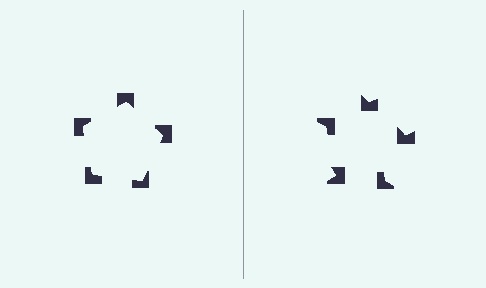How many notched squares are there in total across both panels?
10 — 5 on each side.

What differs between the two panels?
The notched squares are positioned identically on both sides; only the wedge orientations differ. On the left they align to a pentagon; on the right they are misaligned.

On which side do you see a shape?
An illusory pentagon appears on the left side. On the right side the wedge cuts are rotated, so no coherent shape forms.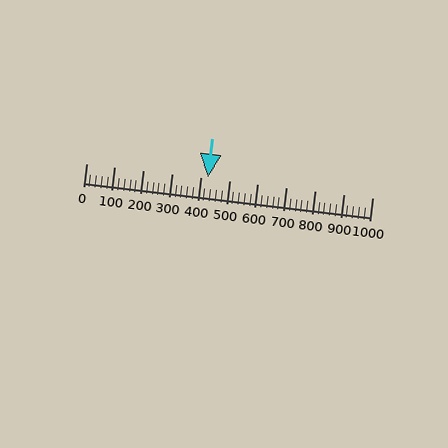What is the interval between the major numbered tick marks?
The major tick marks are spaced 100 units apart.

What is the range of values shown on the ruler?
The ruler shows values from 0 to 1000.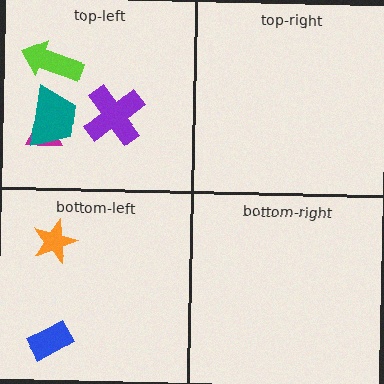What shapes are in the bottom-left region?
The orange star, the blue rectangle.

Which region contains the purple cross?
The top-left region.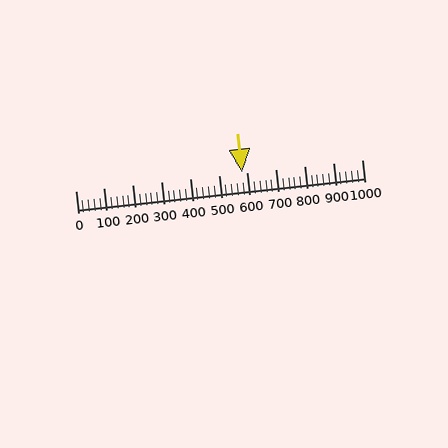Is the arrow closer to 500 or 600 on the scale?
The arrow is closer to 600.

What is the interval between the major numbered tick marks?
The major tick marks are spaced 100 units apart.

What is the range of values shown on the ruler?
The ruler shows values from 0 to 1000.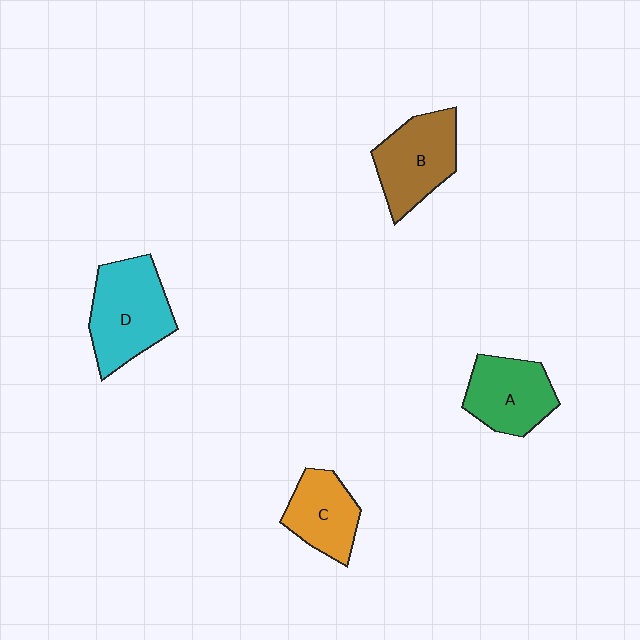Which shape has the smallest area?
Shape C (orange).